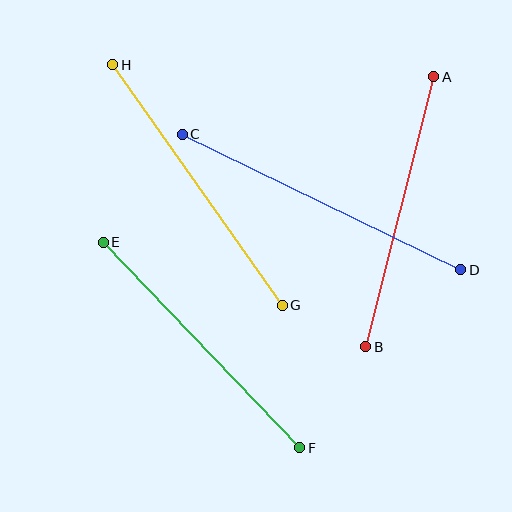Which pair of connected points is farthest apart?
Points C and D are farthest apart.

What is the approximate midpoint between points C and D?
The midpoint is at approximately (321, 202) pixels.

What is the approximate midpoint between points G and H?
The midpoint is at approximately (198, 185) pixels.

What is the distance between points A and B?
The distance is approximately 278 pixels.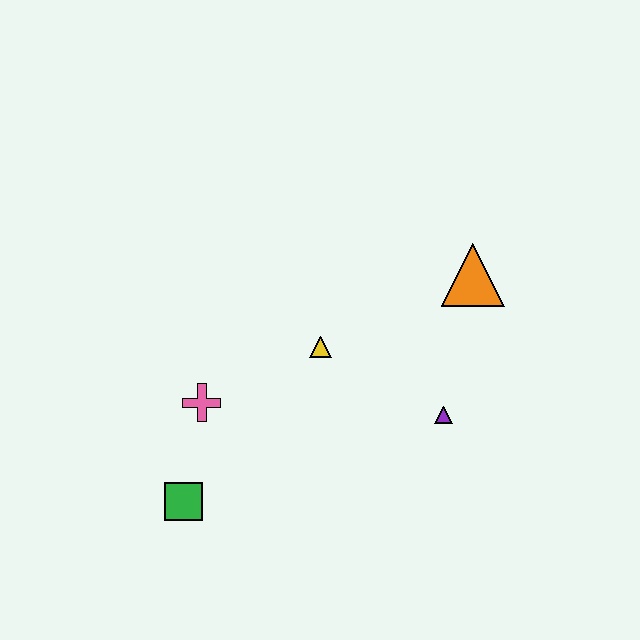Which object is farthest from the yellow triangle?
The green square is farthest from the yellow triangle.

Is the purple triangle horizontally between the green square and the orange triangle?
Yes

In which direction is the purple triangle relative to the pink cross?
The purple triangle is to the right of the pink cross.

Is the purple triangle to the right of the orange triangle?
No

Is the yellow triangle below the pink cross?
No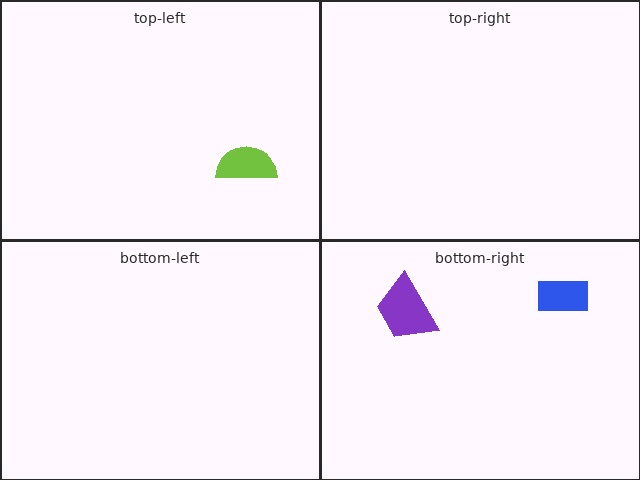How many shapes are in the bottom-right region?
2.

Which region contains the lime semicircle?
The top-left region.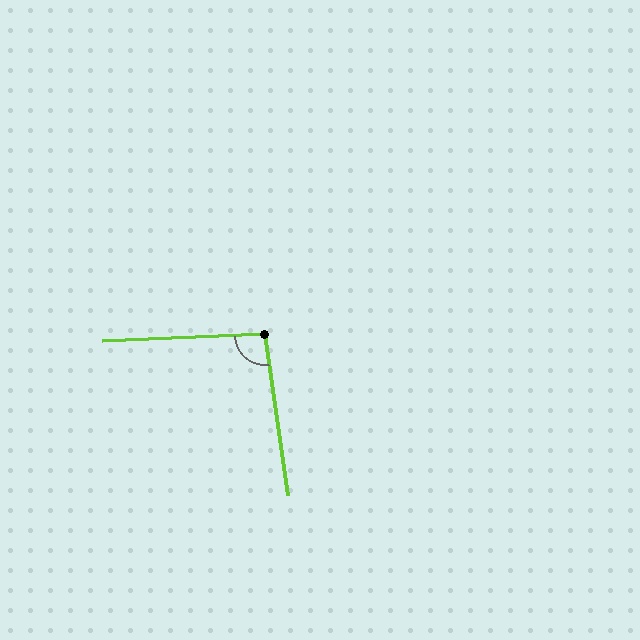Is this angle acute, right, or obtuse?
It is obtuse.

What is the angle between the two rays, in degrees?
Approximately 96 degrees.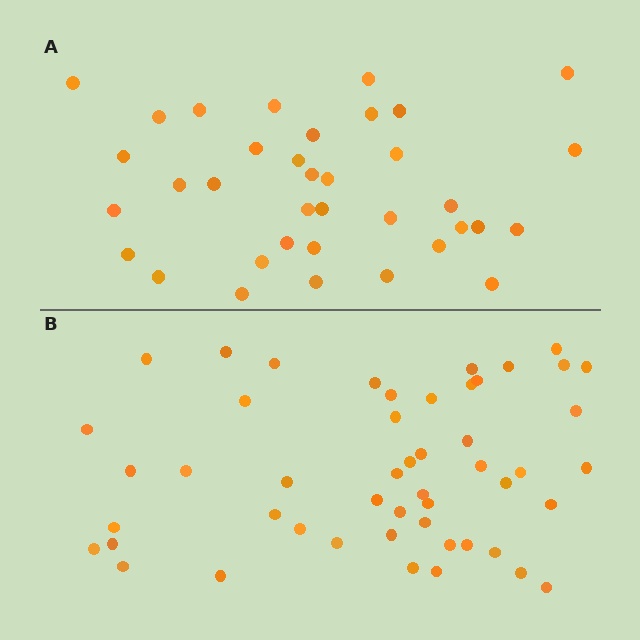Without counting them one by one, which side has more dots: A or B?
Region B (the bottom region) has more dots.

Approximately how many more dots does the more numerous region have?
Region B has approximately 15 more dots than region A.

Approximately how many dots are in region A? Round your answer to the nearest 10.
About 40 dots. (The exact count is 36, which rounds to 40.)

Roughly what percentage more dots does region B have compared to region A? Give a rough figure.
About 40% more.